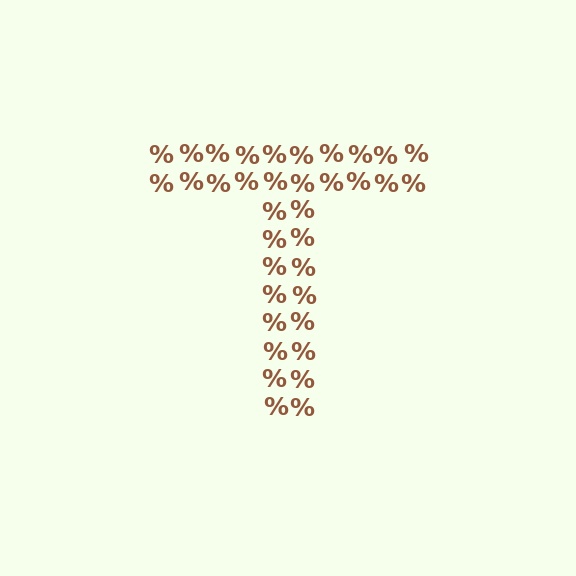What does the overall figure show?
The overall figure shows the letter T.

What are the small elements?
The small elements are percent signs.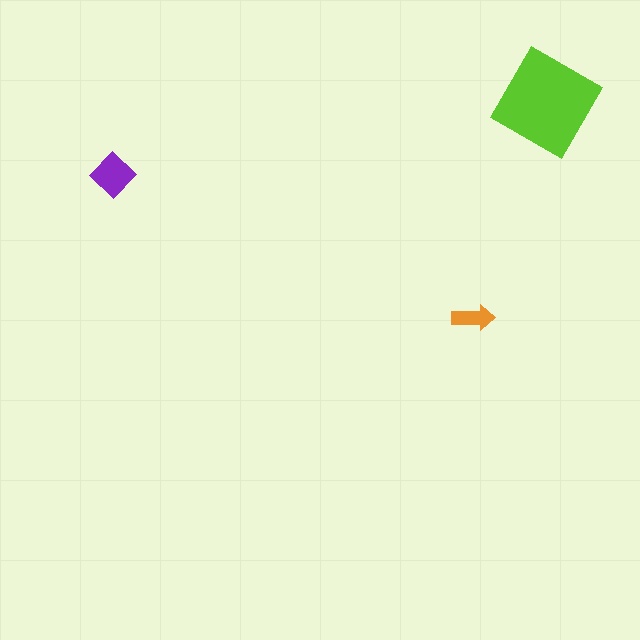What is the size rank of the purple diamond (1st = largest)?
2nd.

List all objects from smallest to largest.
The orange arrow, the purple diamond, the lime square.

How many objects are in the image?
There are 3 objects in the image.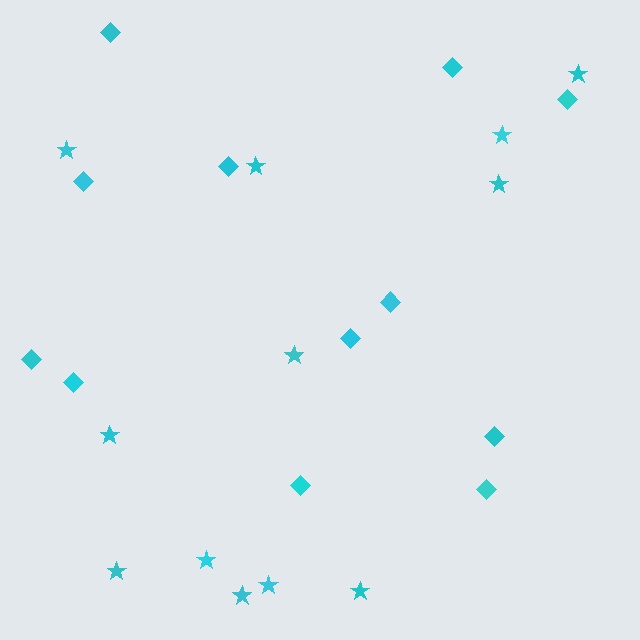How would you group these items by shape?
There are 2 groups: one group of diamonds (12) and one group of stars (12).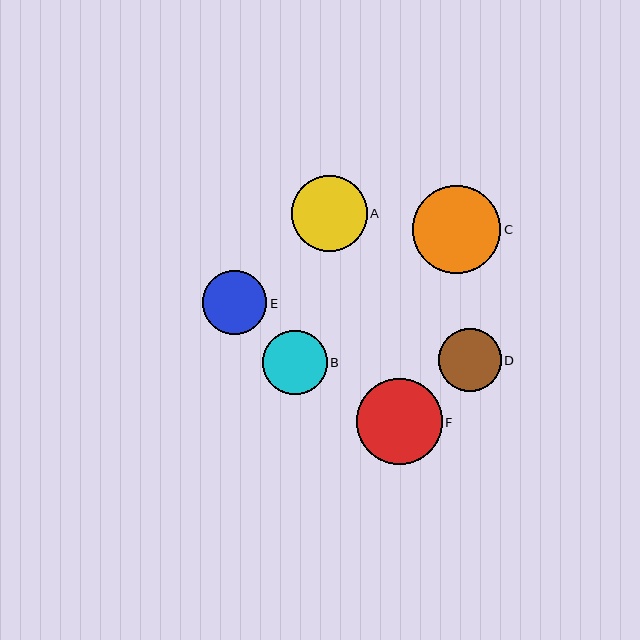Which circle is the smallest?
Circle D is the smallest with a size of approximately 62 pixels.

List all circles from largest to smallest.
From largest to smallest: C, F, A, B, E, D.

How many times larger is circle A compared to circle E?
Circle A is approximately 1.2 times the size of circle E.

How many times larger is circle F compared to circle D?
Circle F is approximately 1.4 times the size of circle D.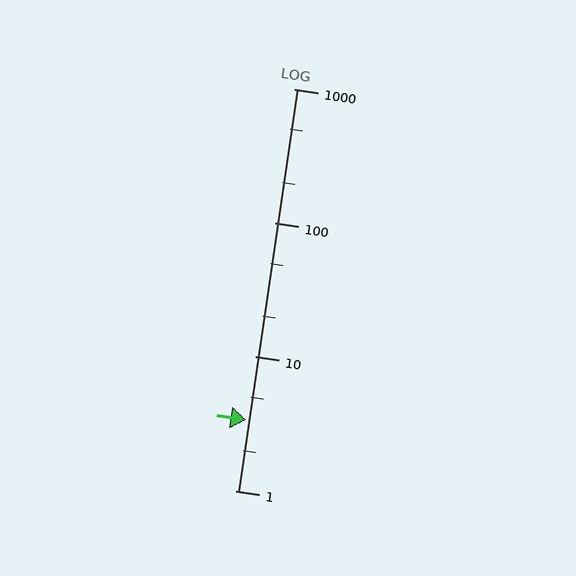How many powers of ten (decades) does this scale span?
The scale spans 3 decades, from 1 to 1000.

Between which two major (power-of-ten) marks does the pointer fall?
The pointer is between 1 and 10.